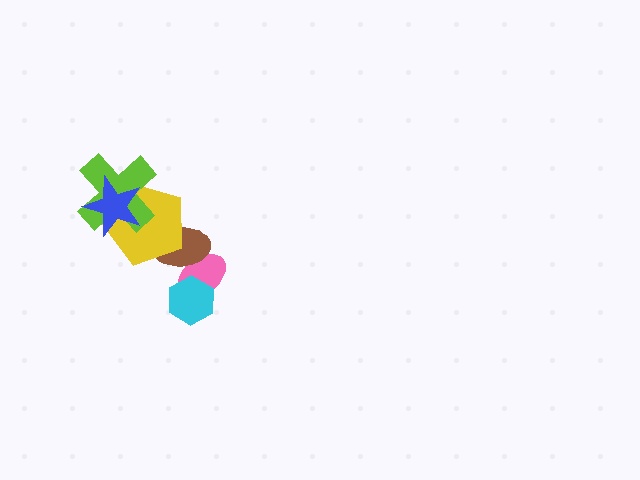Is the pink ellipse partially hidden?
Yes, it is partially covered by another shape.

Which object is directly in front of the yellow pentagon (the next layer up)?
The lime cross is directly in front of the yellow pentagon.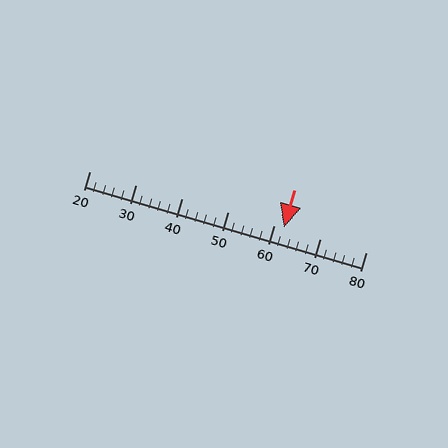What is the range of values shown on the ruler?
The ruler shows values from 20 to 80.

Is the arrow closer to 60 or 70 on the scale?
The arrow is closer to 60.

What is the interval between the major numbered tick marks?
The major tick marks are spaced 10 units apart.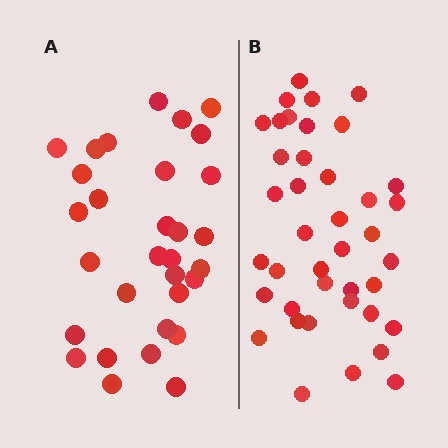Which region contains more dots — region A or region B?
Region B (the right region) has more dots.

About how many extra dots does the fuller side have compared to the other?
Region B has roughly 8 or so more dots than region A.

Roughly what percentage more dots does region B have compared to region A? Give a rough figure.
About 30% more.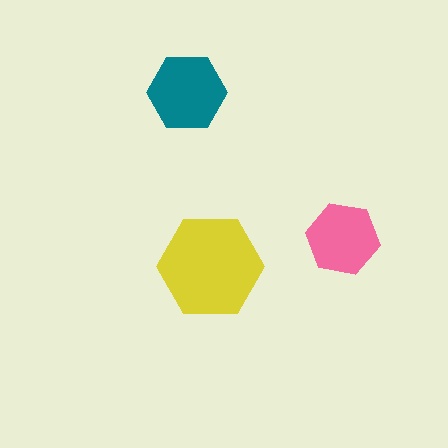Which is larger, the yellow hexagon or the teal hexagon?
The yellow one.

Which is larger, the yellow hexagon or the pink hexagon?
The yellow one.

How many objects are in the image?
There are 3 objects in the image.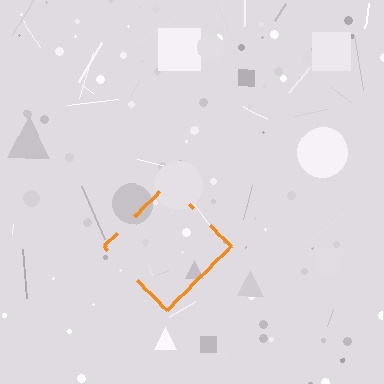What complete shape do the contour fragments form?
The contour fragments form a diamond.